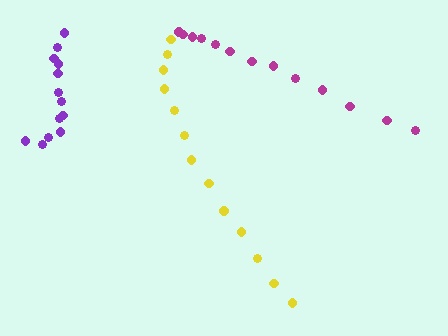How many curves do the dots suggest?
There are 3 distinct paths.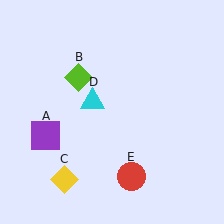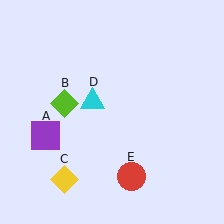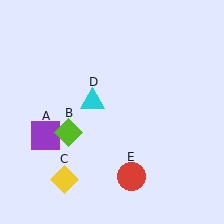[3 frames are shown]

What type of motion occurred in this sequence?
The lime diamond (object B) rotated counterclockwise around the center of the scene.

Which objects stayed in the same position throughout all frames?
Purple square (object A) and yellow diamond (object C) and cyan triangle (object D) and red circle (object E) remained stationary.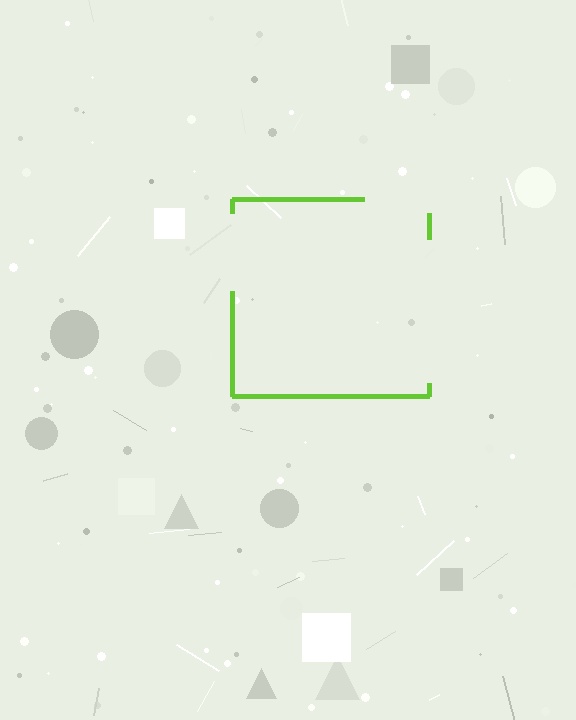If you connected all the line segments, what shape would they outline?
They would outline a square.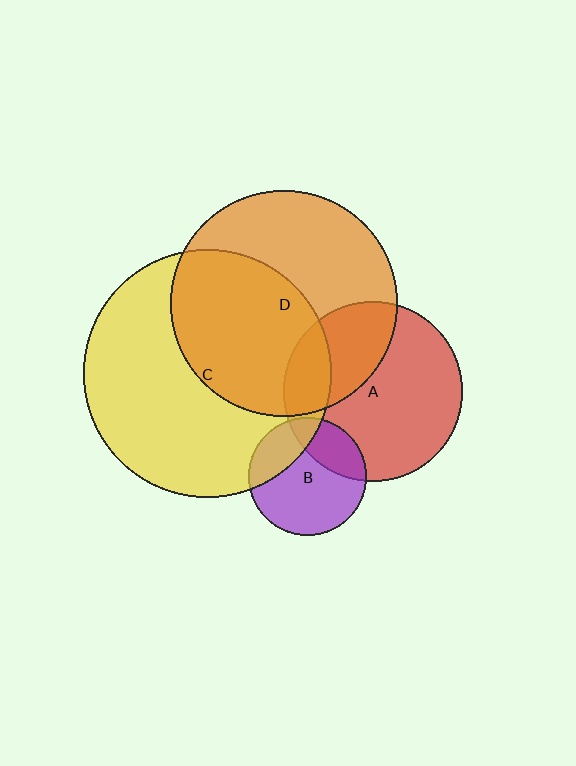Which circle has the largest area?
Circle C (yellow).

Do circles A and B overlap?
Yes.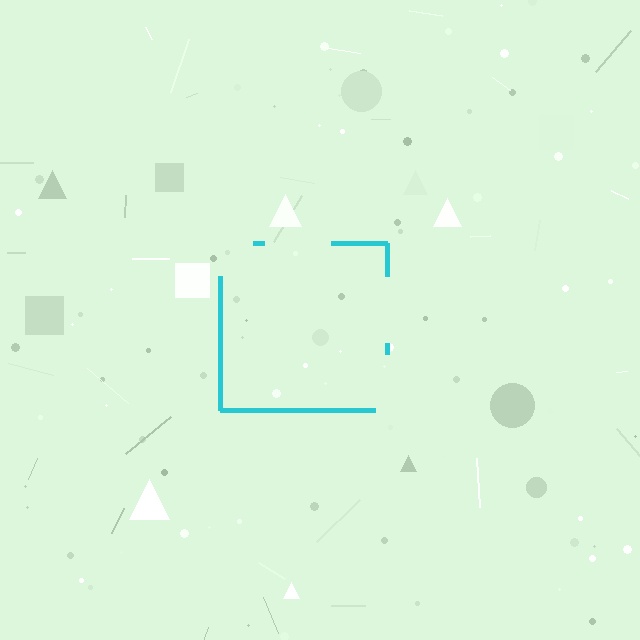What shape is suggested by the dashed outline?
The dashed outline suggests a square.